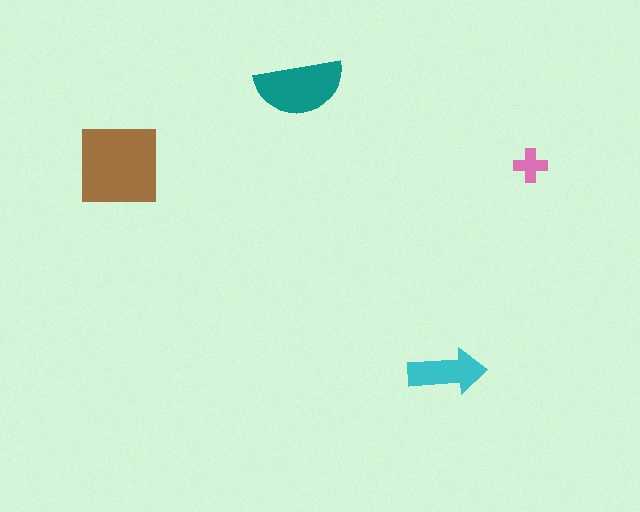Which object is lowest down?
The cyan arrow is bottommost.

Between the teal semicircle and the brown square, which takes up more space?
The brown square.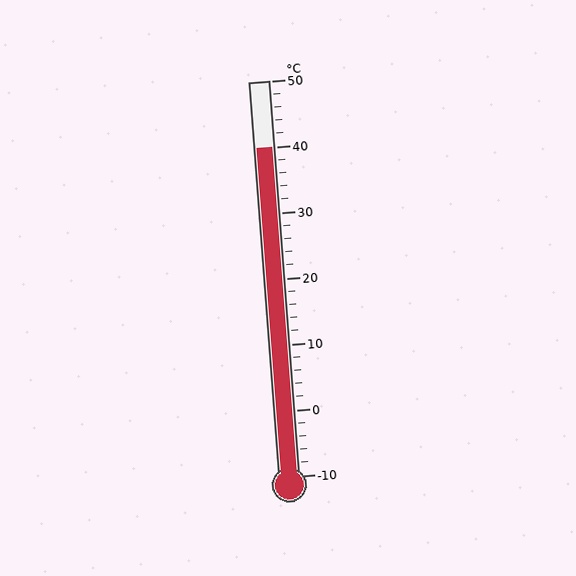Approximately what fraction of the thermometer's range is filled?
The thermometer is filled to approximately 85% of its range.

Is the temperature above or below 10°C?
The temperature is above 10°C.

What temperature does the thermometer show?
The thermometer shows approximately 40°C.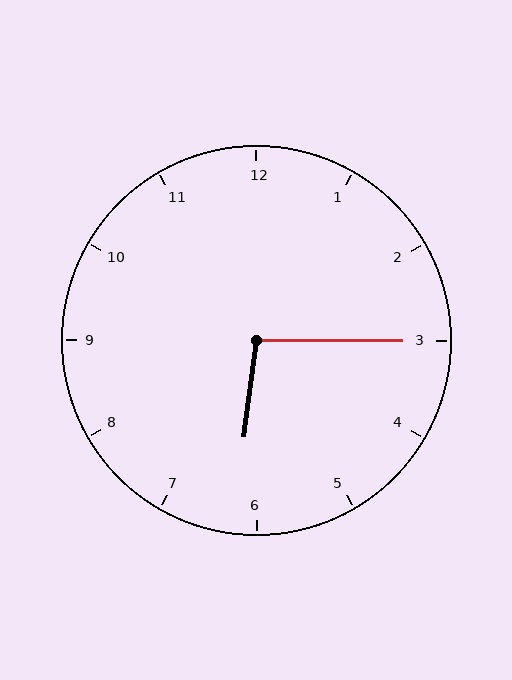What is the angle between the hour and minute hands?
Approximately 98 degrees.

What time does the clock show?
6:15.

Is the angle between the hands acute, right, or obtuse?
It is obtuse.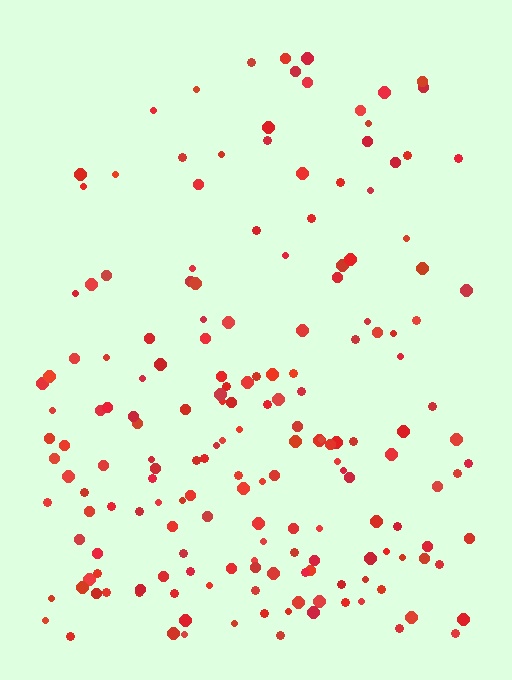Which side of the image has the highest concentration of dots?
The bottom.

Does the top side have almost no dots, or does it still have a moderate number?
Still a moderate number, just noticeably fewer than the bottom.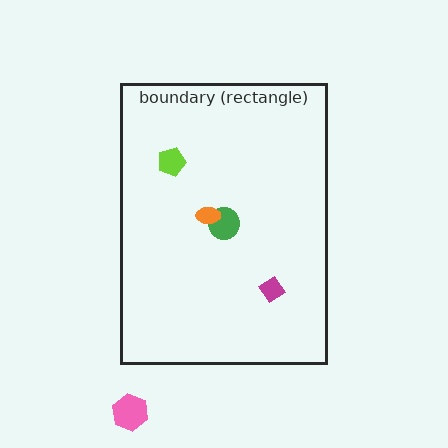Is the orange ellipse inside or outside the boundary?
Inside.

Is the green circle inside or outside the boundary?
Inside.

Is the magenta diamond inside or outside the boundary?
Inside.